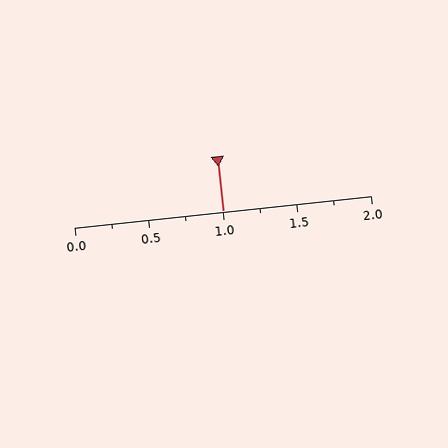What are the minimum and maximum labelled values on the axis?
The axis runs from 0.0 to 2.0.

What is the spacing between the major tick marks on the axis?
The major ticks are spaced 0.5 apart.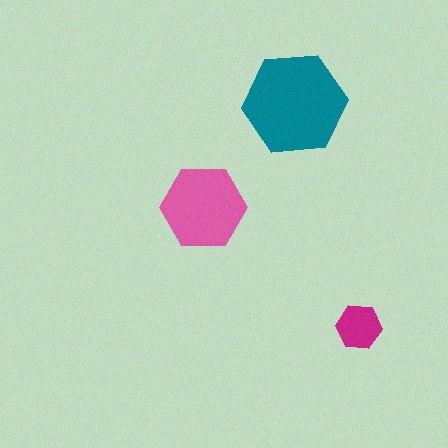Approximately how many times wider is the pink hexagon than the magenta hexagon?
About 2 times wider.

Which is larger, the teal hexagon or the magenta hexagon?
The teal one.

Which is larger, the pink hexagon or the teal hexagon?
The teal one.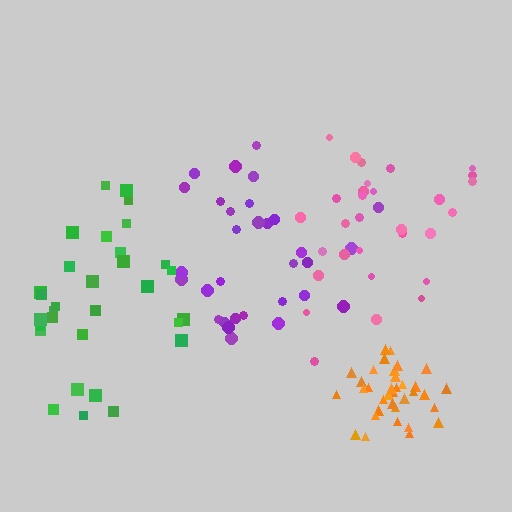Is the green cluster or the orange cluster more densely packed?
Orange.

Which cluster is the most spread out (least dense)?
Green.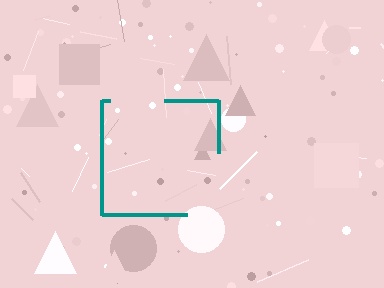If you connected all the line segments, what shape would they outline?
They would outline a square.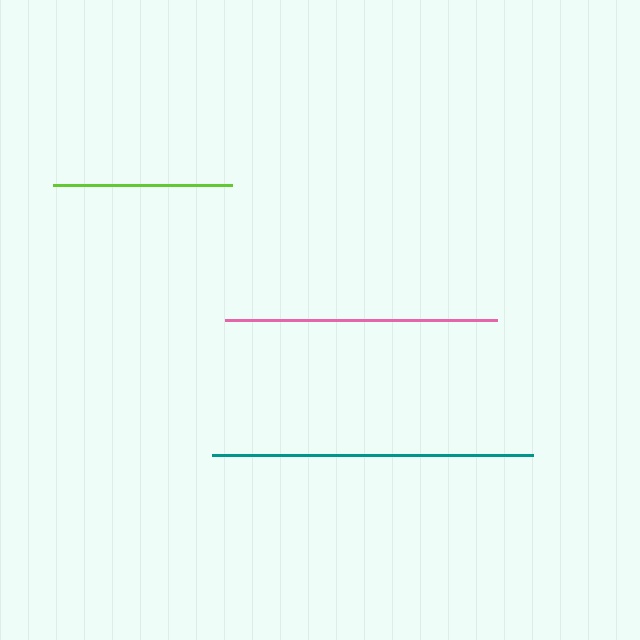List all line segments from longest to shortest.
From longest to shortest: teal, pink, lime.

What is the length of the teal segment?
The teal segment is approximately 321 pixels long.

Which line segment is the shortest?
The lime line is the shortest at approximately 179 pixels.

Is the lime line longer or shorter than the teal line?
The teal line is longer than the lime line.